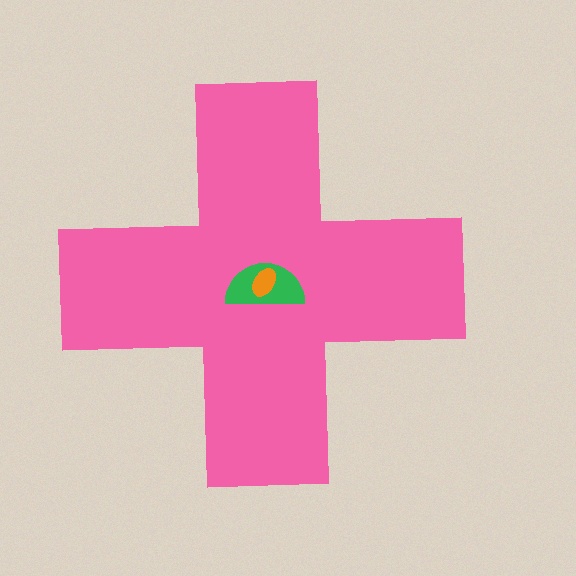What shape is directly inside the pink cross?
The green semicircle.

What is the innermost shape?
The orange ellipse.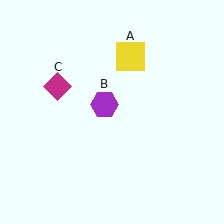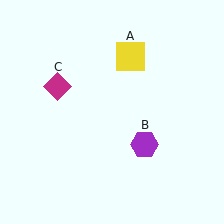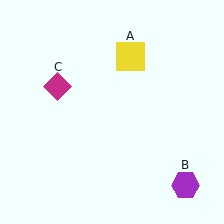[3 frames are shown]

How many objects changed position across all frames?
1 object changed position: purple hexagon (object B).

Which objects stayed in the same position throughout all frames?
Yellow square (object A) and magenta diamond (object C) remained stationary.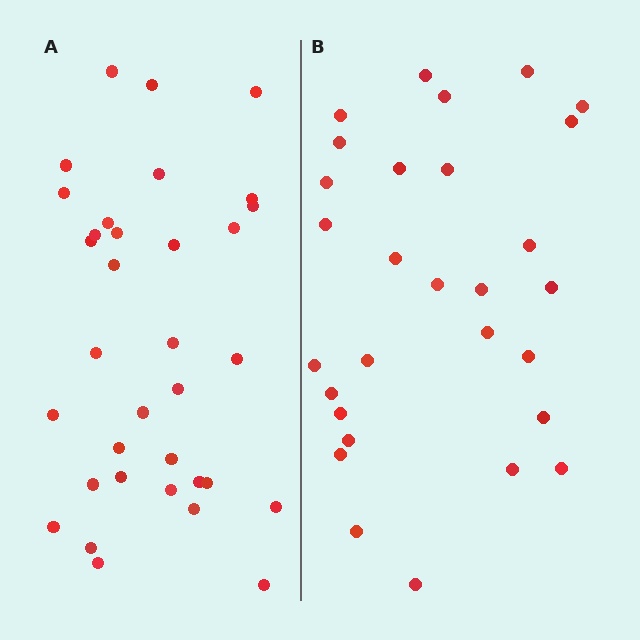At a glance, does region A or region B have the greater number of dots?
Region A (the left region) has more dots.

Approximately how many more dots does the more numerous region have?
Region A has about 5 more dots than region B.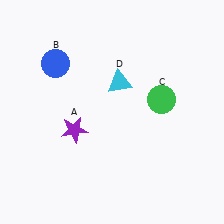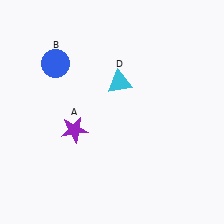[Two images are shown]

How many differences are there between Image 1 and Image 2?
There is 1 difference between the two images.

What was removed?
The green circle (C) was removed in Image 2.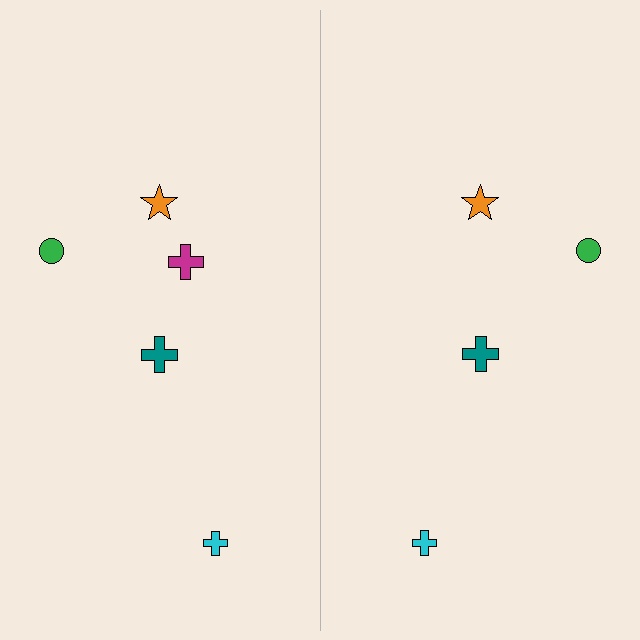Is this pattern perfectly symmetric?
No, the pattern is not perfectly symmetric. A magenta cross is missing from the right side.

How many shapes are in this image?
There are 9 shapes in this image.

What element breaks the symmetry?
A magenta cross is missing from the right side.